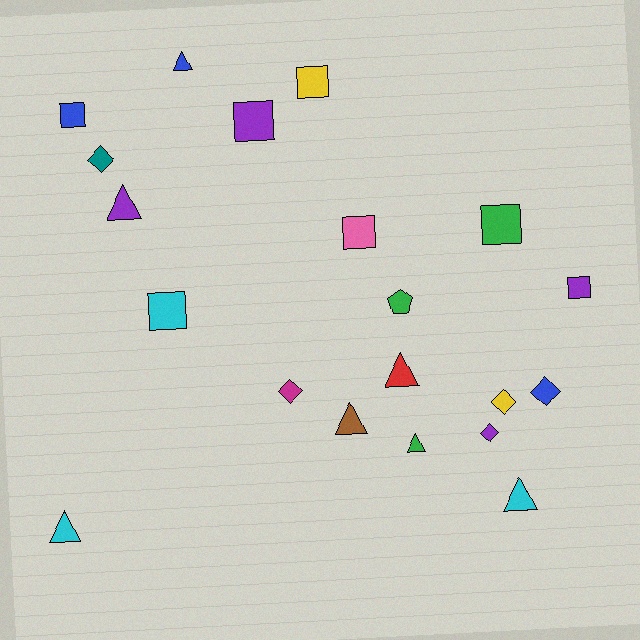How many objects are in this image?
There are 20 objects.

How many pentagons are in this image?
There is 1 pentagon.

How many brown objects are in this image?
There is 1 brown object.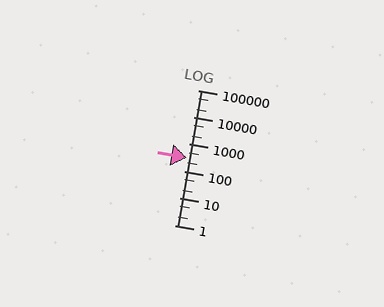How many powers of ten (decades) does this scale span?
The scale spans 5 decades, from 1 to 100000.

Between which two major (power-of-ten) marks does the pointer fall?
The pointer is between 100 and 1000.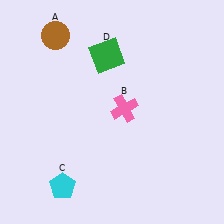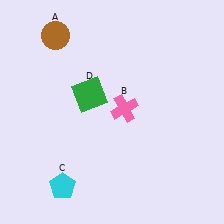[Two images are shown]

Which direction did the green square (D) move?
The green square (D) moved down.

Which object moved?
The green square (D) moved down.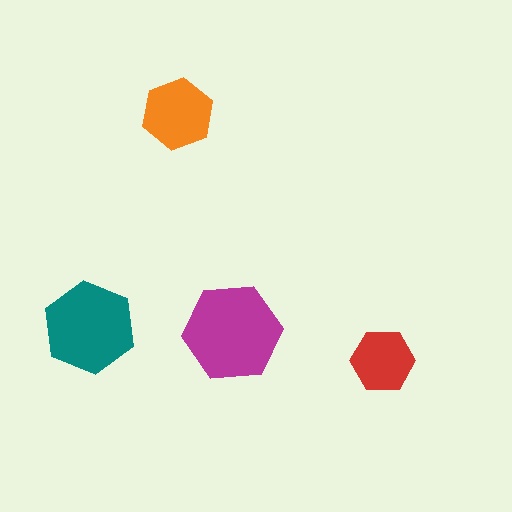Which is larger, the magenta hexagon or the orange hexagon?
The magenta one.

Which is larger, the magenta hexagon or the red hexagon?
The magenta one.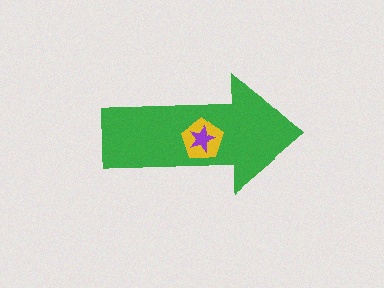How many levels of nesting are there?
3.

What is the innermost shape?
The purple star.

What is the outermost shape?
The green arrow.